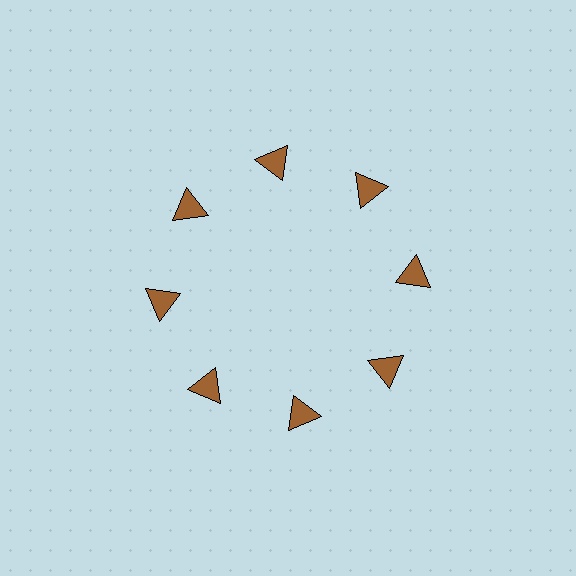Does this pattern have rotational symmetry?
Yes, this pattern has 8-fold rotational symmetry. It looks the same after rotating 45 degrees around the center.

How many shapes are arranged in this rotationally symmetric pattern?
There are 8 shapes, arranged in 8 groups of 1.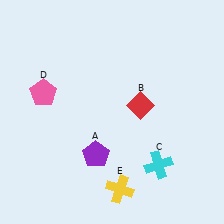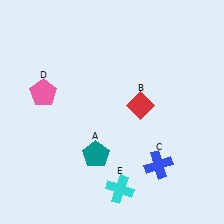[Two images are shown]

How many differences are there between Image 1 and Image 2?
There are 3 differences between the two images.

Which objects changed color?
A changed from purple to teal. C changed from cyan to blue. E changed from yellow to cyan.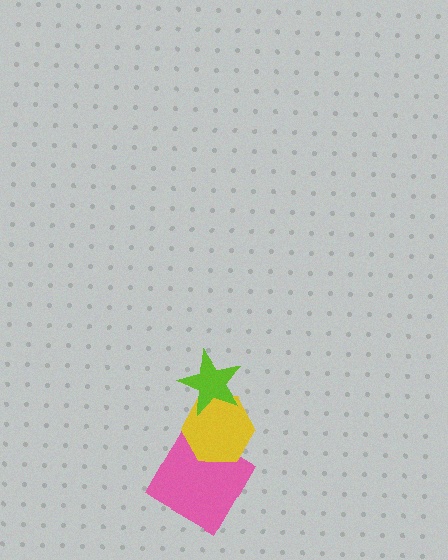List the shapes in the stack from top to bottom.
From top to bottom: the lime star, the yellow hexagon, the pink diamond.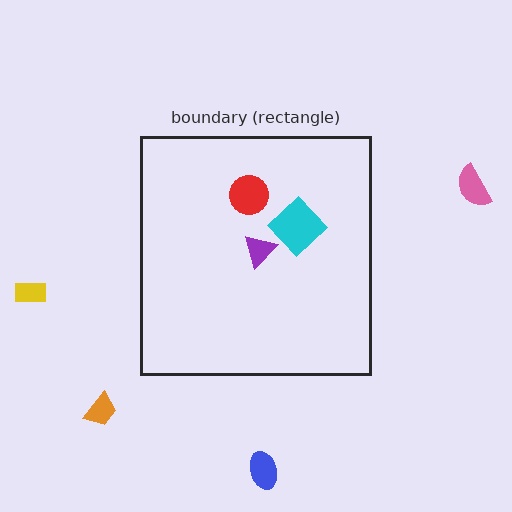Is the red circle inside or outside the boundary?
Inside.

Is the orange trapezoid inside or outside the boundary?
Outside.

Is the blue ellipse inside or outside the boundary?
Outside.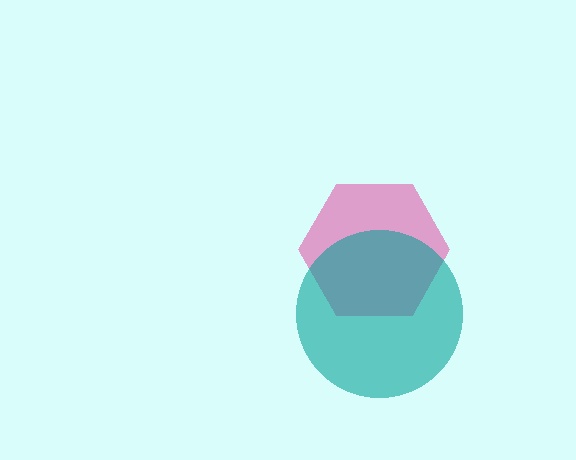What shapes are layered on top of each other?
The layered shapes are: a pink hexagon, a teal circle.